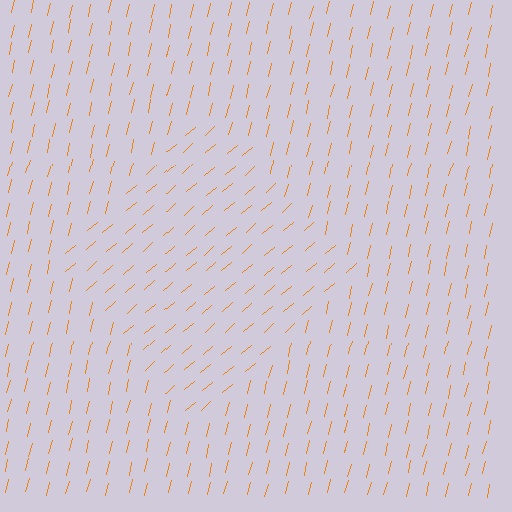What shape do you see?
I see a diamond.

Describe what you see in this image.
The image is filled with small orange line segments. A diamond region in the image has lines oriented differently from the surrounding lines, creating a visible texture boundary.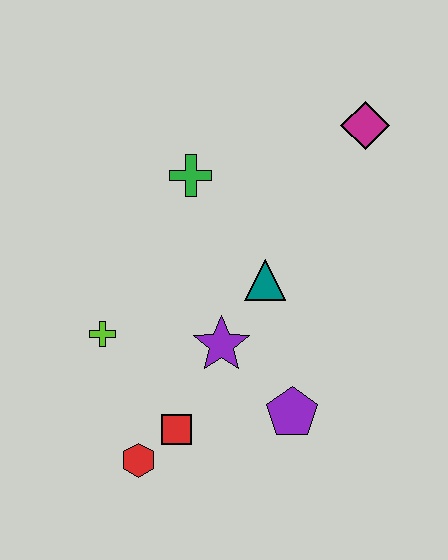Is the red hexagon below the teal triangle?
Yes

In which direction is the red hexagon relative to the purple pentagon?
The red hexagon is to the left of the purple pentagon.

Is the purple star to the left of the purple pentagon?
Yes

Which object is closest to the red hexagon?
The red square is closest to the red hexagon.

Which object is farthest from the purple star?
The magenta diamond is farthest from the purple star.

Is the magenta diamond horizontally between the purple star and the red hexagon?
No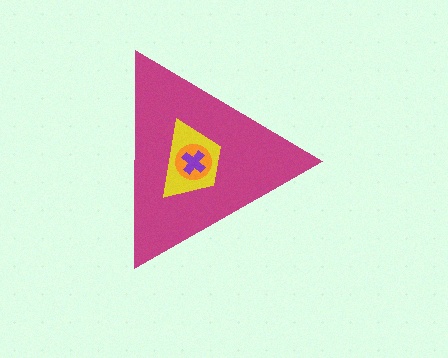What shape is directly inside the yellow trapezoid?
The orange circle.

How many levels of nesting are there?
4.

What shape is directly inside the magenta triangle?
The yellow trapezoid.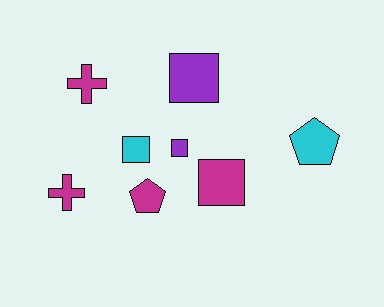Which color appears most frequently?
Magenta, with 4 objects.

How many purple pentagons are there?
There are no purple pentagons.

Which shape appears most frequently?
Square, with 4 objects.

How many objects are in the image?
There are 8 objects.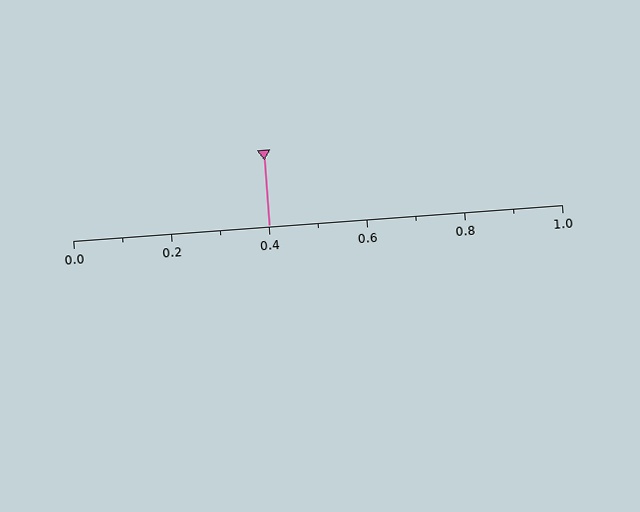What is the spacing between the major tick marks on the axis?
The major ticks are spaced 0.2 apart.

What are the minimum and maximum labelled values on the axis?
The axis runs from 0.0 to 1.0.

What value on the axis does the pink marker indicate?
The marker indicates approximately 0.4.